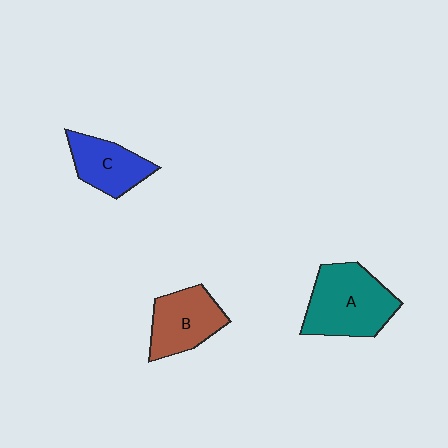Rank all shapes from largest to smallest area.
From largest to smallest: A (teal), B (brown), C (blue).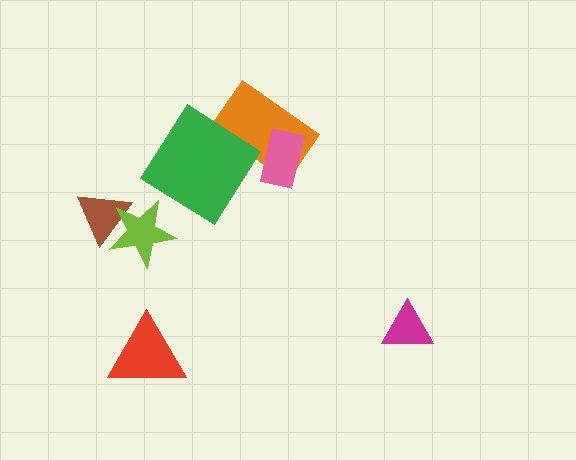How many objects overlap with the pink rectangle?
1 object overlaps with the pink rectangle.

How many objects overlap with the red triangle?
0 objects overlap with the red triangle.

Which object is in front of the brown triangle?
The lime star is in front of the brown triangle.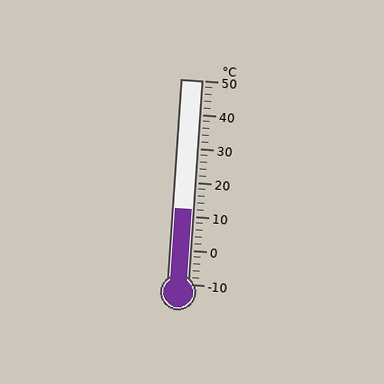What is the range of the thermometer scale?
The thermometer scale ranges from -10°C to 50°C.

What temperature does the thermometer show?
The thermometer shows approximately 12°C.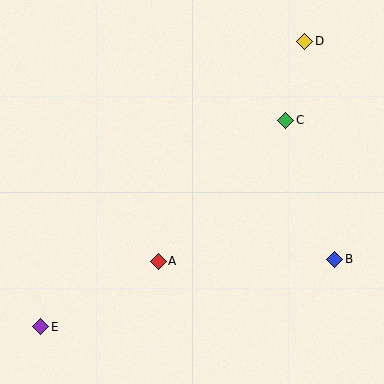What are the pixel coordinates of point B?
Point B is at (335, 259).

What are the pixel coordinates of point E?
Point E is at (41, 327).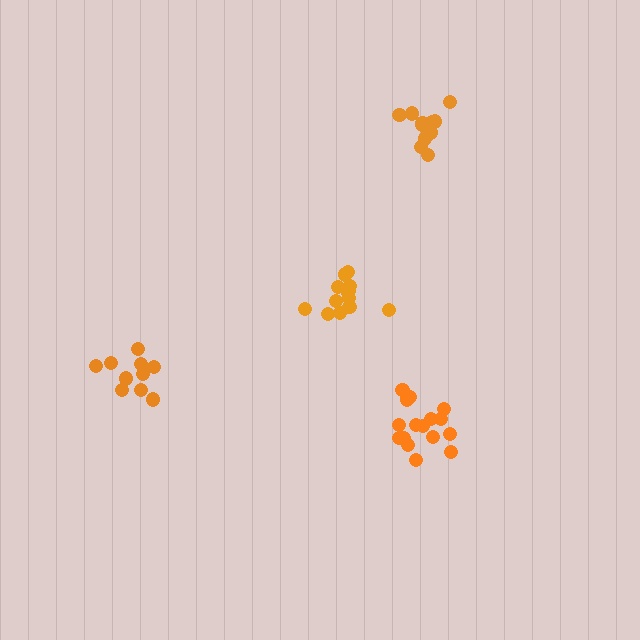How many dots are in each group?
Group 1: 12 dots, Group 2: 16 dots, Group 3: 10 dots, Group 4: 14 dots (52 total).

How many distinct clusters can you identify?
There are 4 distinct clusters.